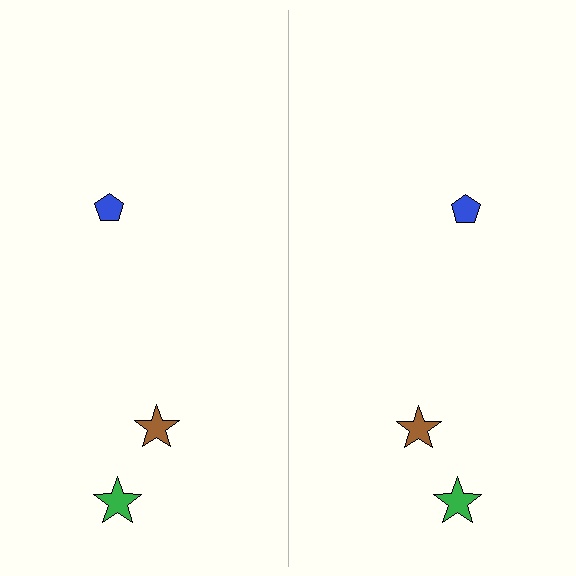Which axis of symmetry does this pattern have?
The pattern has a vertical axis of symmetry running through the center of the image.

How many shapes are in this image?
There are 6 shapes in this image.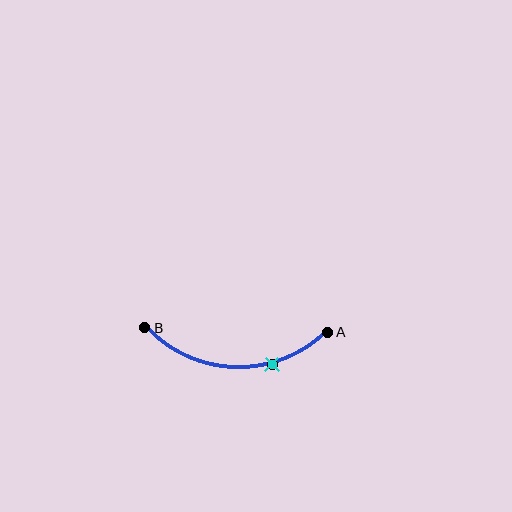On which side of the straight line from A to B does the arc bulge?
The arc bulges below the straight line connecting A and B.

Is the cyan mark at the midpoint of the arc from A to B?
No. The cyan mark lies on the arc but is closer to endpoint A. The arc midpoint would be at the point on the curve equidistant along the arc from both A and B.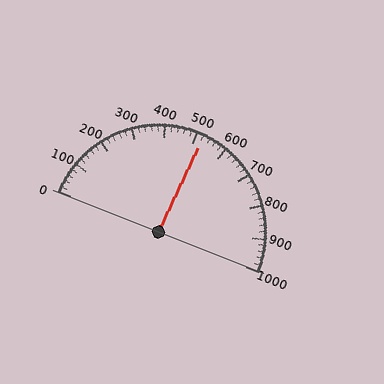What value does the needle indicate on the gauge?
The needle indicates approximately 520.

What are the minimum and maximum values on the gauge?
The gauge ranges from 0 to 1000.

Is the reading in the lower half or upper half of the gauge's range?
The reading is in the upper half of the range (0 to 1000).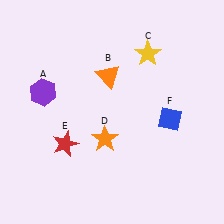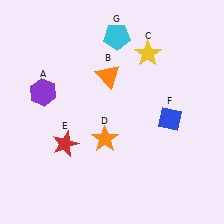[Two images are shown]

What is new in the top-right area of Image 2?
A cyan pentagon (G) was added in the top-right area of Image 2.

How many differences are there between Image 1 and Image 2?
There is 1 difference between the two images.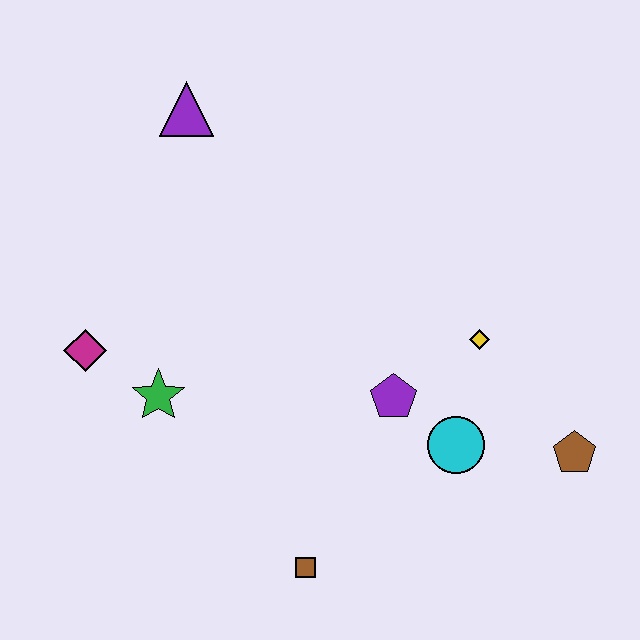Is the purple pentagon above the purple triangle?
No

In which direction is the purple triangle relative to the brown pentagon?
The purple triangle is to the left of the brown pentagon.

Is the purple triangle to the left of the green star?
No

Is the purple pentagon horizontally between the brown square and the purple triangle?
No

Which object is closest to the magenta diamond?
The green star is closest to the magenta diamond.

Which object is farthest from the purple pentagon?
The purple triangle is farthest from the purple pentagon.